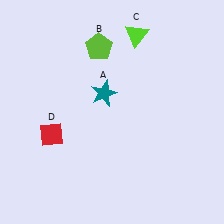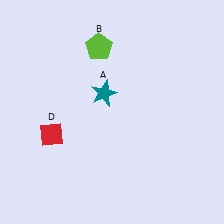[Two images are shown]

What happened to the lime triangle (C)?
The lime triangle (C) was removed in Image 2. It was in the top-right area of Image 1.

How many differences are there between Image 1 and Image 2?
There is 1 difference between the two images.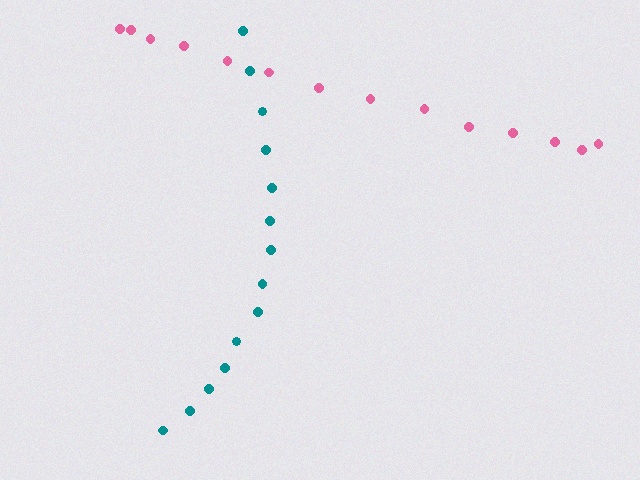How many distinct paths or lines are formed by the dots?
There are 2 distinct paths.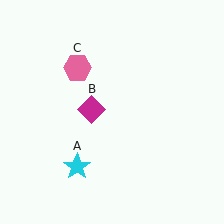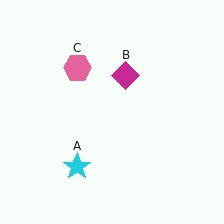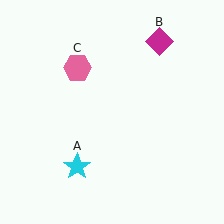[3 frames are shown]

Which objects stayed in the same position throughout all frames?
Cyan star (object A) and pink hexagon (object C) remained stationary.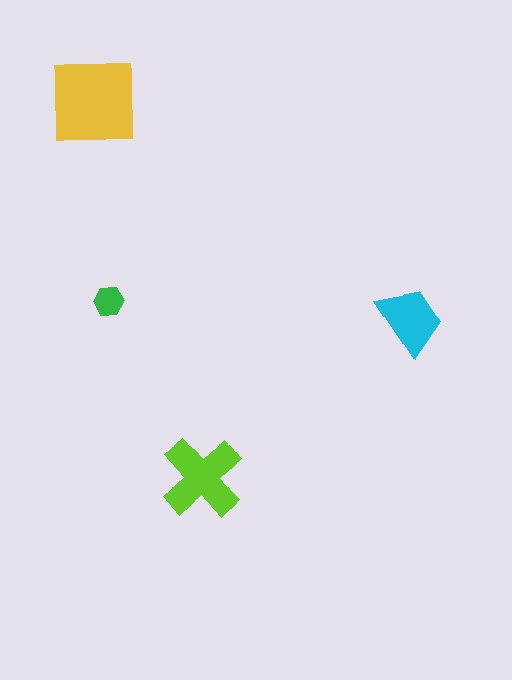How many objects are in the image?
There are 4 objects in the image.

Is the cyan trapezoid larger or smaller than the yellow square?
Smaller.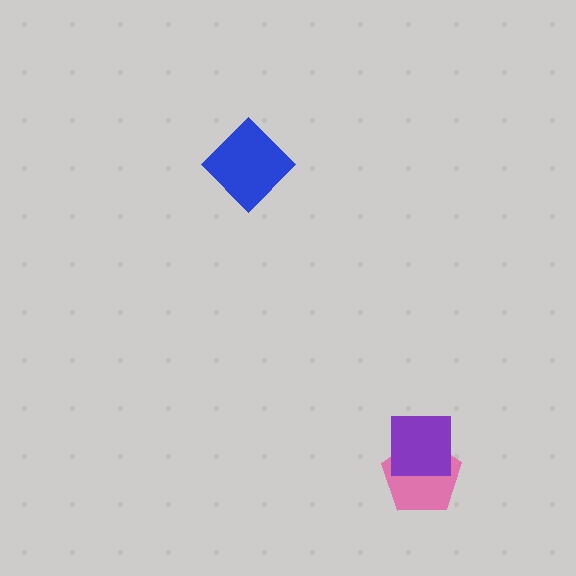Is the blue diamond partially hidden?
No, no other shape covers it.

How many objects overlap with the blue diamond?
0 objects overlap with the blue diamond.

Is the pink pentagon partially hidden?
Yes, it is partially covered by another shape.